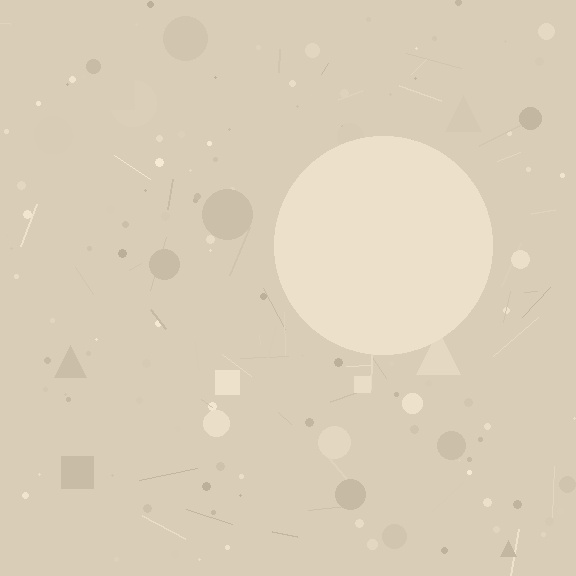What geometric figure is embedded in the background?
A circle is embedded in the background.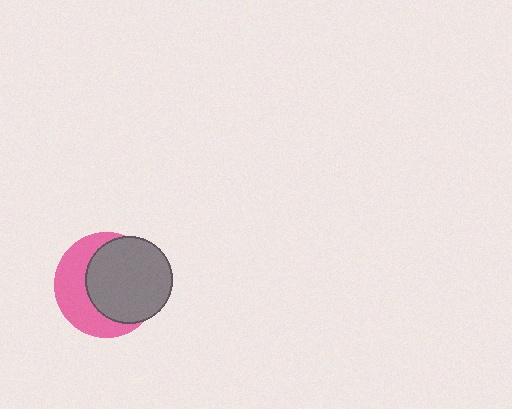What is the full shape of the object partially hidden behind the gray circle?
The partially hidden object is a pink circle.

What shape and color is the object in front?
The object in front is a gray circle.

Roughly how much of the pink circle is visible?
A small part of it is visible (roughly 43%).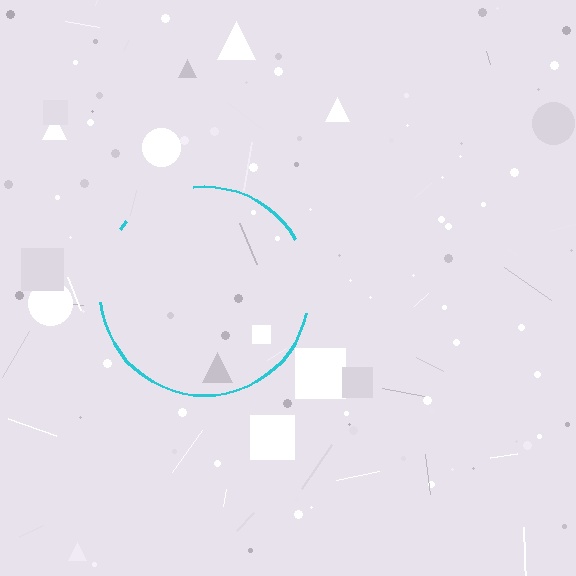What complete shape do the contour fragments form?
The contour fragments form a circle.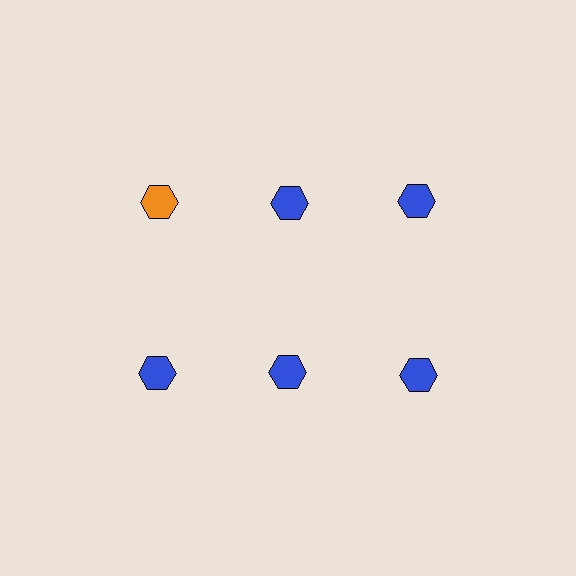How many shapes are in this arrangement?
There are 6 shapes arranged in a grid pattern.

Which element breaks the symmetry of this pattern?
The orange hexagon in the top row, leftmost column breaks the symmetry. All other shapes are blue hexagons.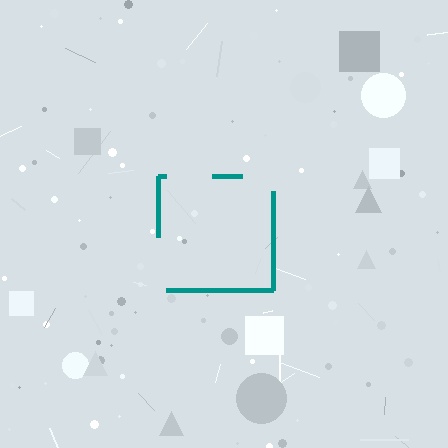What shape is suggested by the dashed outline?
The dashed outline suggests a square.